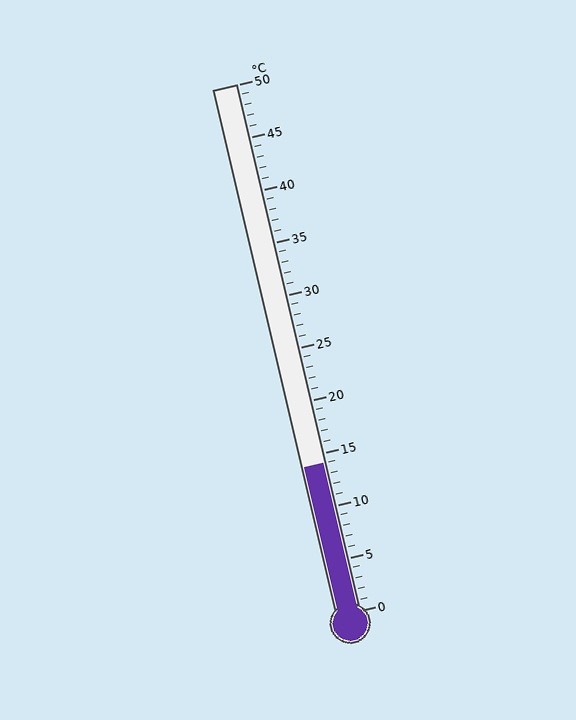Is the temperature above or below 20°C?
The temperature is below 20°C.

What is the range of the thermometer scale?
The thermometer scale ranges from 0°C to 50°C.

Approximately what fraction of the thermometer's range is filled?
The thermometer is filled to approximately 30% of its range.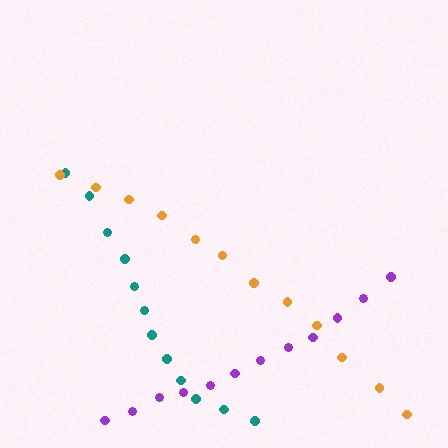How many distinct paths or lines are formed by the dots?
There are 3 distinct paths.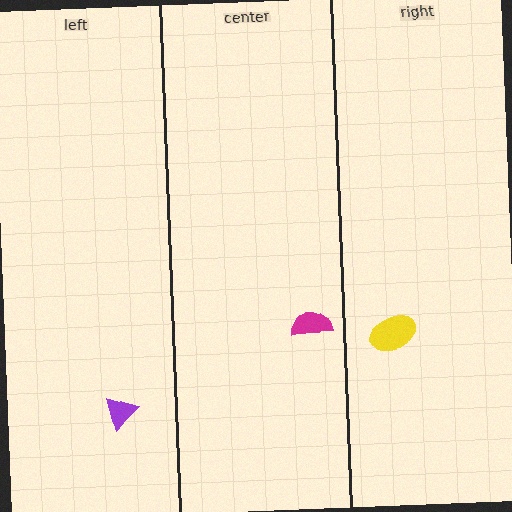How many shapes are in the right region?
1.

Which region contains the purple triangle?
The left region.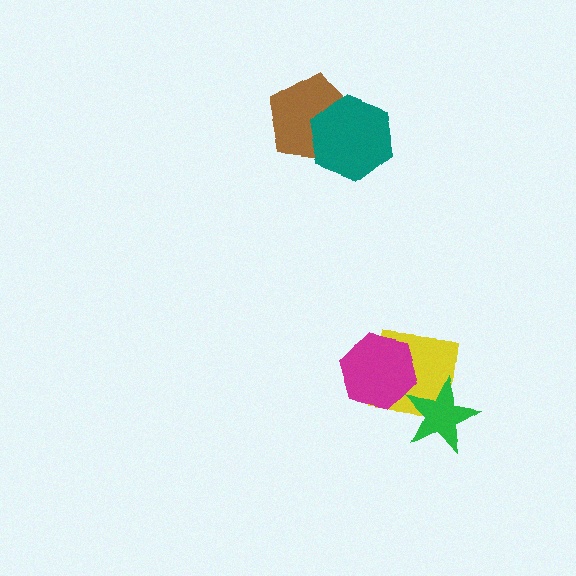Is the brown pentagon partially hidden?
Yes, it is partially covered by another shape.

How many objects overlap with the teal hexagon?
1 object overlaps with the teal hexagon.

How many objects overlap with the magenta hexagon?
1 object overlaps with the magenta hexagon.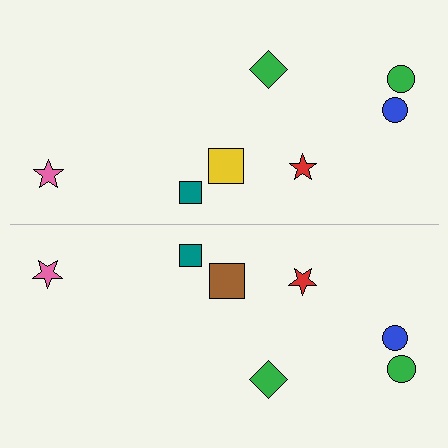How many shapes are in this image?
There are 14 shapes in this image.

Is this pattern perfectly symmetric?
No, the pattern is not perfectly symmetric. The brown square on the bottom side breaks the symmetry — its mirror counterpart is yellow.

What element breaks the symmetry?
The brown square on the bottom side breaks the symmetry — its mirror counterpart is yellow.